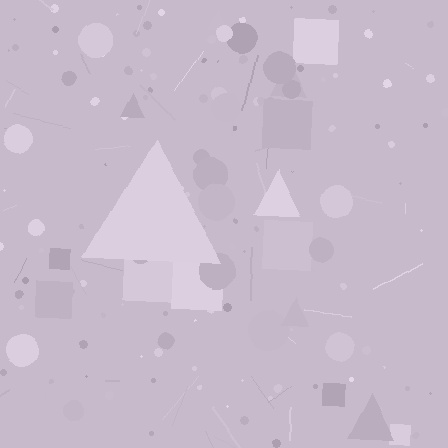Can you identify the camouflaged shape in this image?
The camouflaged shape is a triangle.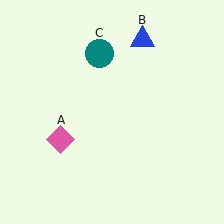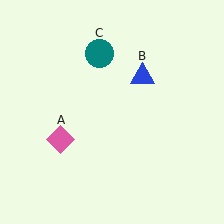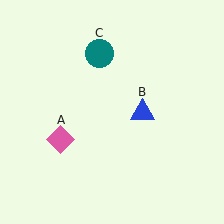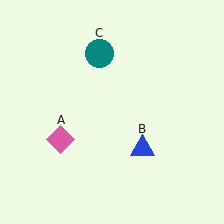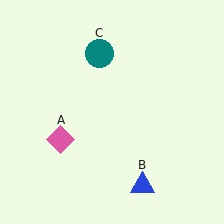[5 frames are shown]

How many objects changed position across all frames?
1 object changed position: blue triangle (object B).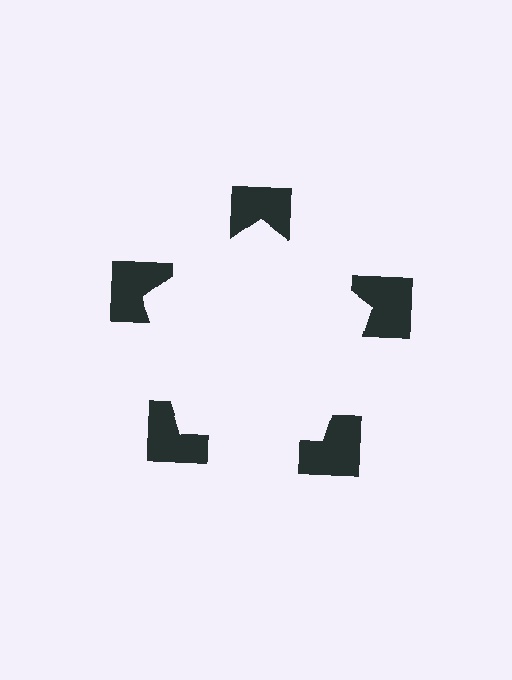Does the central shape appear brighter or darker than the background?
It typically appears slightly brighter than the background, even though no actual brightness change is drawn.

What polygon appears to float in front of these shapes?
An illusory pentagon — its edges are inferred from the aligned wedge cuts in the notched squares, not physically drawn.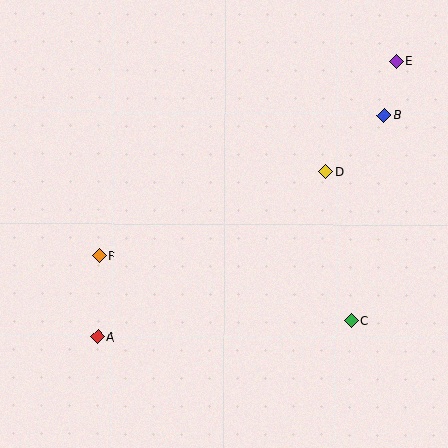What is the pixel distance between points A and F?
The distance between A and F is 81 pixels.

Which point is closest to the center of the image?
Point D at (326, 172) is closest to the center.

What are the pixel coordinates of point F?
Point F is at (99, 256).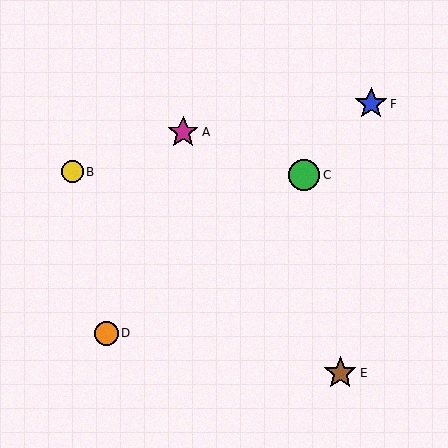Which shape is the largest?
The brown star (labeled E) is the largest.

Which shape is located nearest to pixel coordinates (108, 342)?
The orange circle (labeled D) at (106, 333) is nearest to that location.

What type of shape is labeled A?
Shape A is a magenta star.